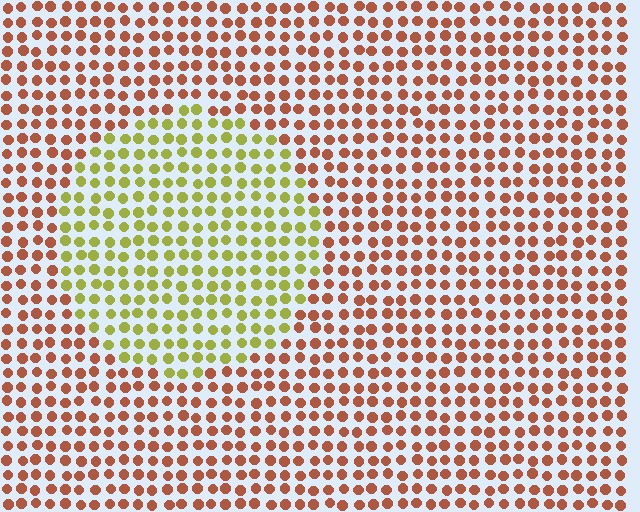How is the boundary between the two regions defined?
The boundary is defined purely by a slight shift in hue (about 58 degrees). Spacing, size, and orientation are identical on both sides.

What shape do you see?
I see a circle.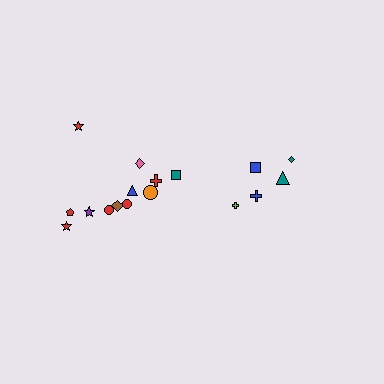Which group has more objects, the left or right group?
The left group.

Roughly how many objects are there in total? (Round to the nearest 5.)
Roughly 15 objects in total.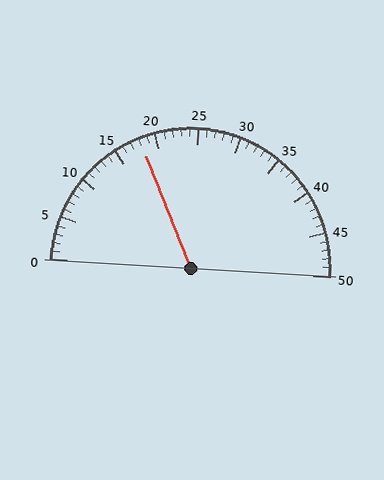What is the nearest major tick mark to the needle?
The nearest major tick mark is 20.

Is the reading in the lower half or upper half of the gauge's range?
The reading is in the lower half of the range (0 to 50).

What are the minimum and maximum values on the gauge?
The gauge ranges from 0 to 50.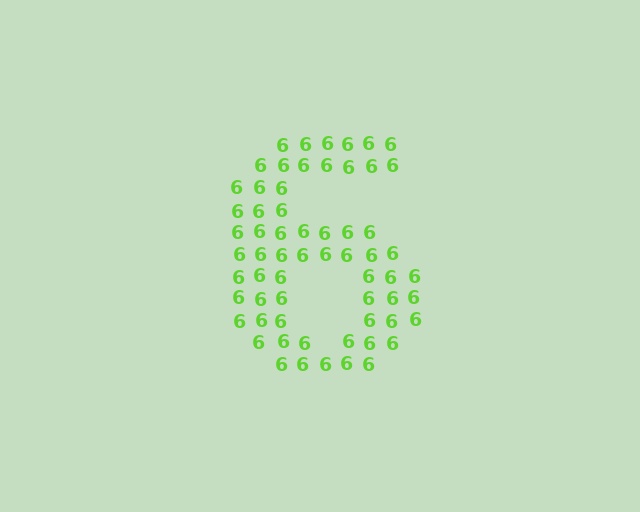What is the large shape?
The large shape is the digit 6.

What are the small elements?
The small elements are digit 6's.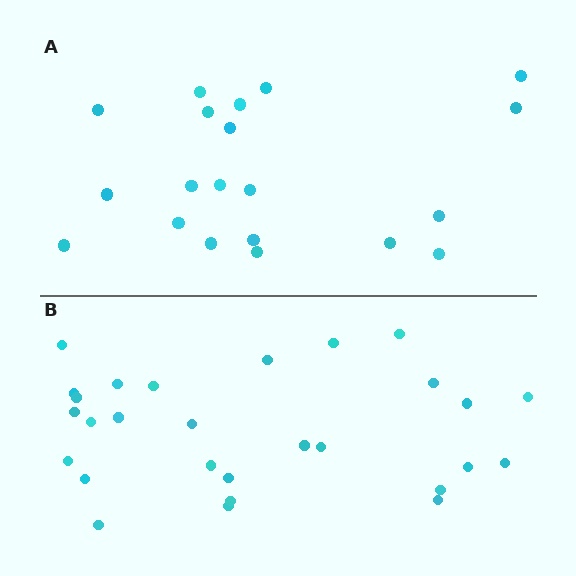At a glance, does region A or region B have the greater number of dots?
Region B (the bottom region) has more dots.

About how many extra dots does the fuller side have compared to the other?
Region B has roughly 8 or so more dots than region A.